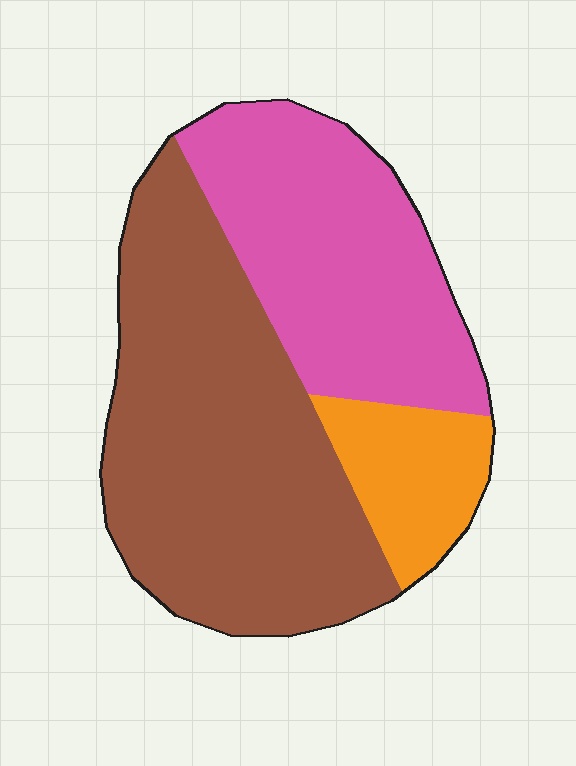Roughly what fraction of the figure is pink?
Pink takes up between a third and a half of the figure.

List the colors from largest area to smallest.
From largest to smallest: brown, pink, orange.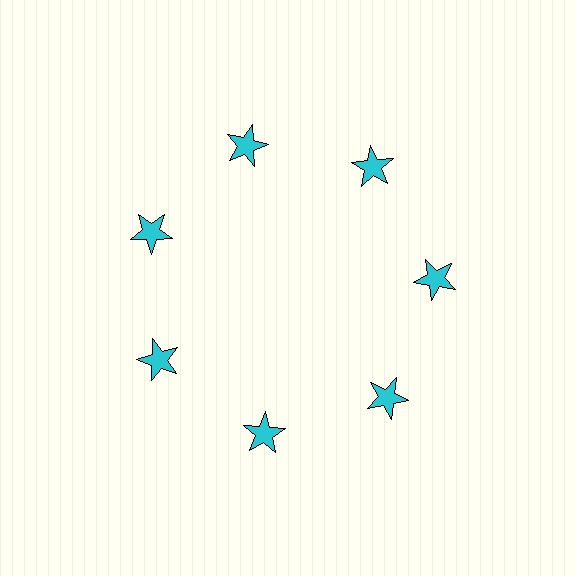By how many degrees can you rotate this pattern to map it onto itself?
The pattern maps onto itself every 51 degrees of rotation.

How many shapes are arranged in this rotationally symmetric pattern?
There are 7 shapes, arranged in 7 groups of 1.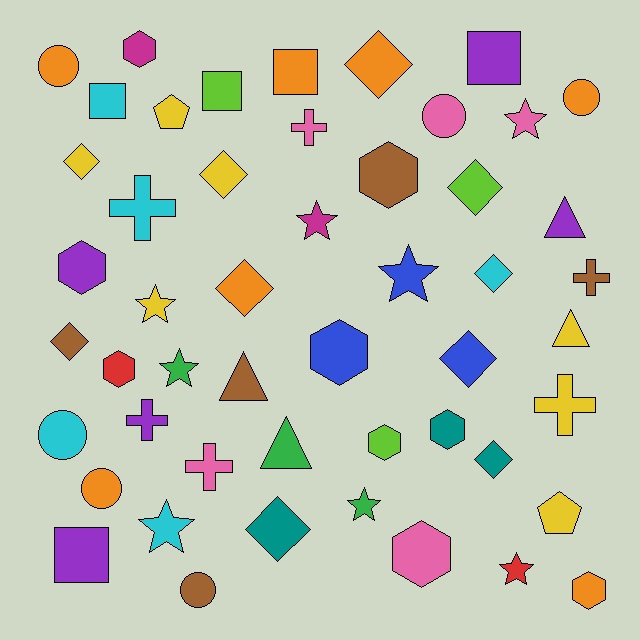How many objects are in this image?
There are 50 objects.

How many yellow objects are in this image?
There are 7 yellow objects.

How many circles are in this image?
There are 6 circles.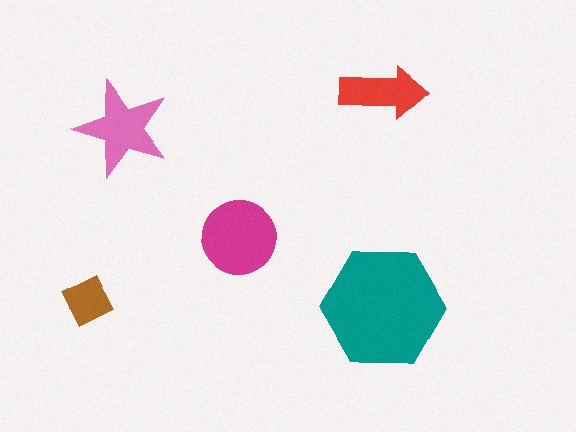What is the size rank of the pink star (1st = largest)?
3rd.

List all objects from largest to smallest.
The teal hexagon, the magenta circle, the pink star, the red arrow, the brown square.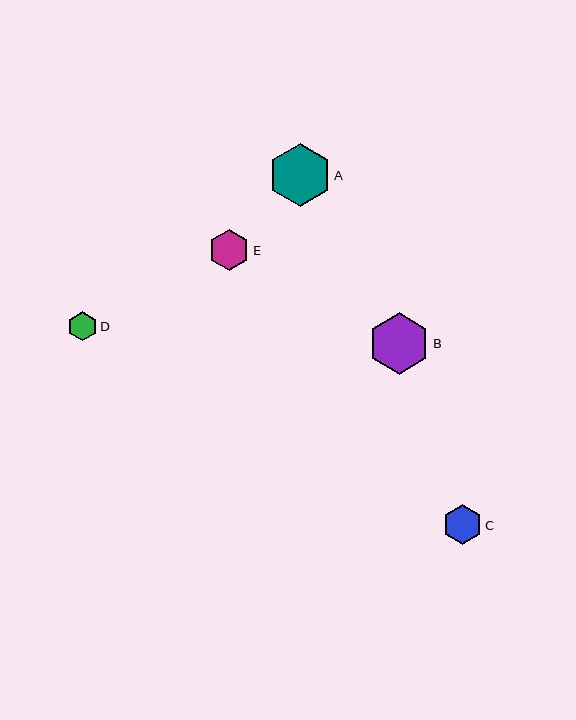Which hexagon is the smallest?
Hexagon D is the smallest with a size of approximately 29 pixels.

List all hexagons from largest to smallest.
From largest to smallest: A, B, E, C, D.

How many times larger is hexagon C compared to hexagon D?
Hexagon C is approximately 1.4 times the size of hexagon D.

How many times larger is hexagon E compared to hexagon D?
Hexagon E is approximately 1.4 times the size of hexagon D.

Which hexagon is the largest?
Hexagon A is the largest with a size of approximately 63 pixels.